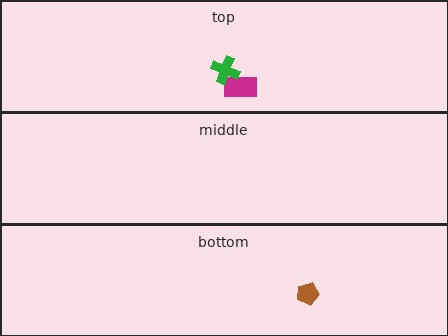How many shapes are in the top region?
2.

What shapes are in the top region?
The magenta rectangle, the green cross.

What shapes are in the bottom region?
The brown pentagon.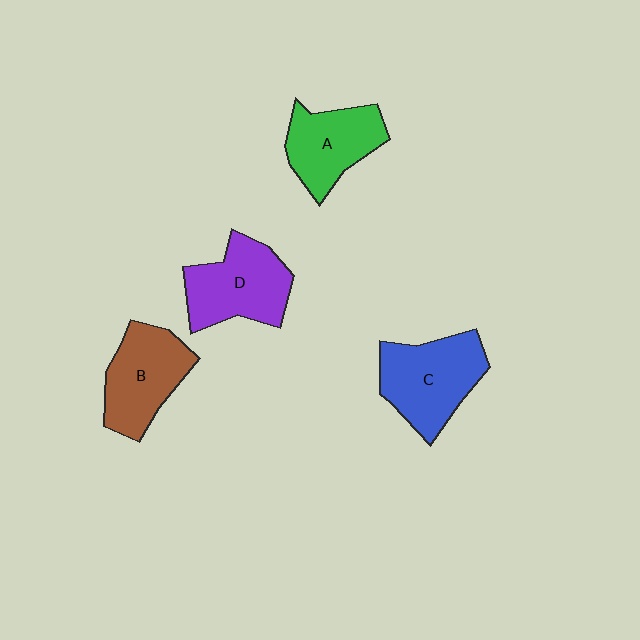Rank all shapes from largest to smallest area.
From largest to smallest: C (blue), D (purple), B (brown), A (green).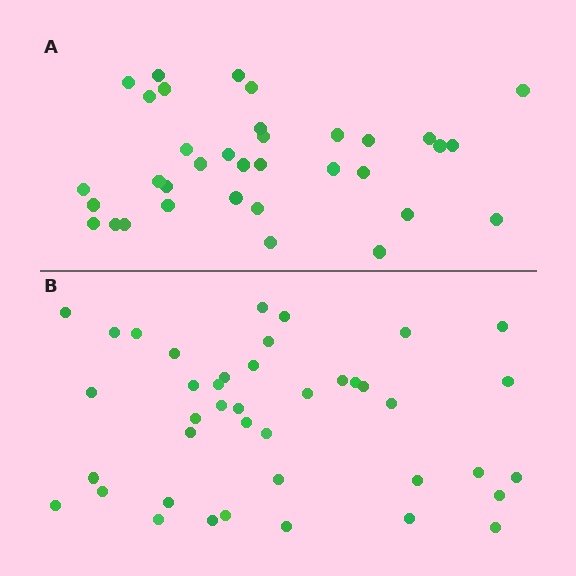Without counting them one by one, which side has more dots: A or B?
Region B (the bottom region) has more dots.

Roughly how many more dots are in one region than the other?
Region B has about 6 more dots than region A.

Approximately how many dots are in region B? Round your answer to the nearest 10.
About 40 dots. (The exact count is 41, which rounds to 40.)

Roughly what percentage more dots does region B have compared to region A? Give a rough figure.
About 15% more.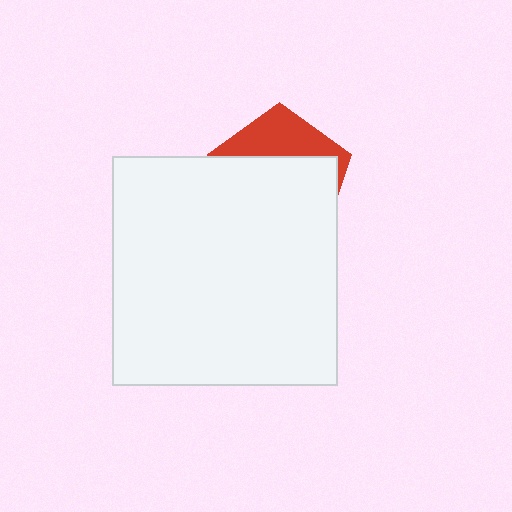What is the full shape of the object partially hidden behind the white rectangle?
The partially hidden object is a red pentagon.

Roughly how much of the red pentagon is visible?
A small part of it is visible (roughly 31%).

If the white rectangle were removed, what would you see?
You would see the complete red pentagon.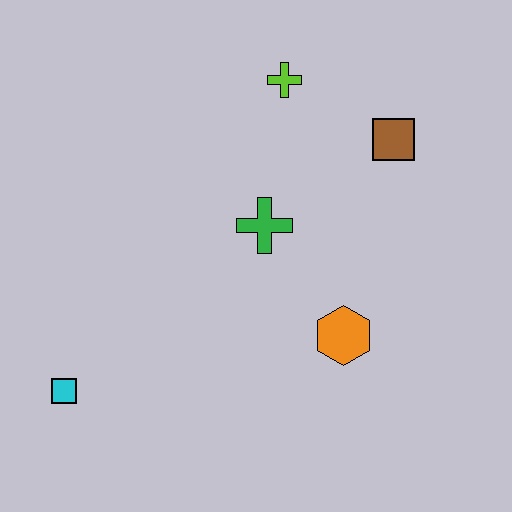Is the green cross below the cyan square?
No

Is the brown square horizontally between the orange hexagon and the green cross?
No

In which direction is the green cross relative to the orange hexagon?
The green cross is above the orange hexagon.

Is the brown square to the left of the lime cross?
No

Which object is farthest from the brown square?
The cyan square is farthest from the brown square.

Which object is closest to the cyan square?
The green cross is closest to the cyan square.